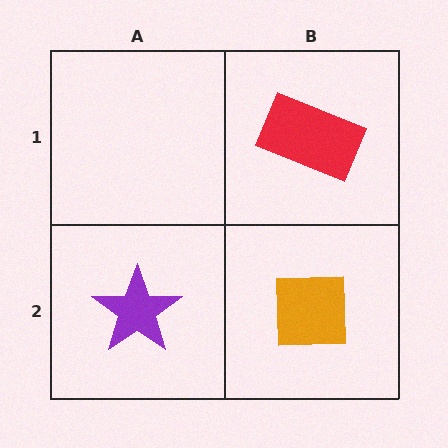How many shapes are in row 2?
2 shapes.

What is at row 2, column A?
A purple star.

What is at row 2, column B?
An orange square.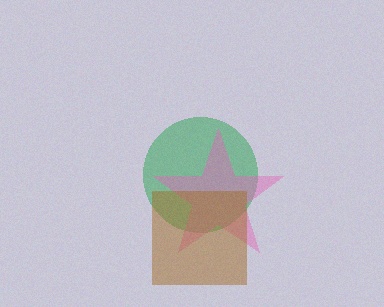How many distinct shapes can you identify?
There are 3 distinct shapes: a green circle, a pink star, a brown square.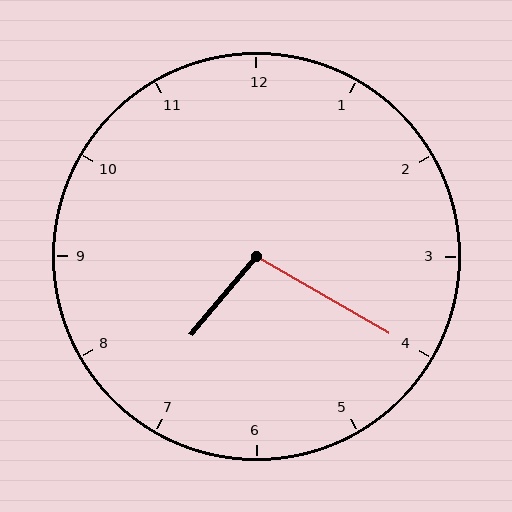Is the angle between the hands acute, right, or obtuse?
It is obtuse.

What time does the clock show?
7:20.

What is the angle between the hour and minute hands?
Approximately 100 degrees.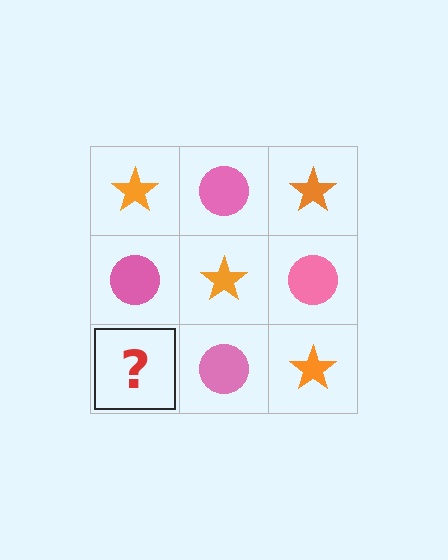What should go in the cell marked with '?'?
The missing cell should contain an orange star.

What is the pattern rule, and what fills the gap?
The rule is that it alternates orange star and pink circle in a checkerboard pattern. The gap should be filled with an orange star.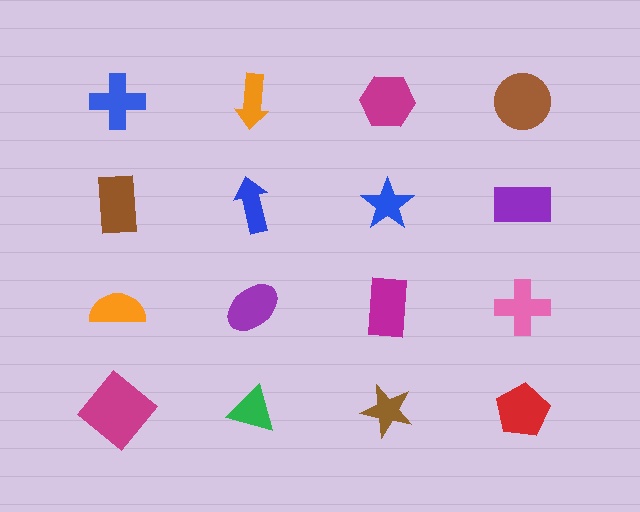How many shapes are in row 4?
4 shapes.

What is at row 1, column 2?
An orange arrow.